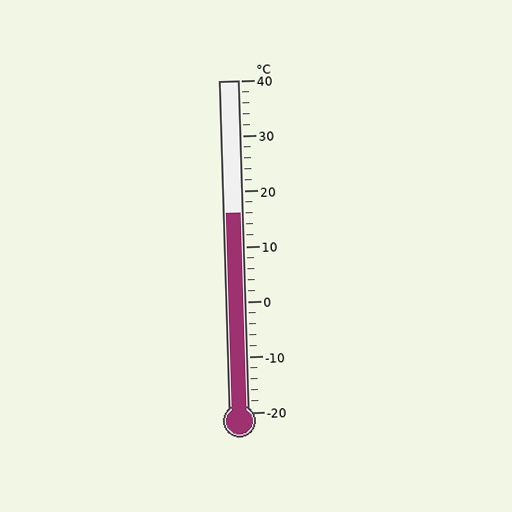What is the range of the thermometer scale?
The thermometer scale ranges from -20°C to 40°C.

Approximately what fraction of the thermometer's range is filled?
The thermometer is filled to approximately 60% of its range.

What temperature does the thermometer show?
The thermometer shows approximately 16°C.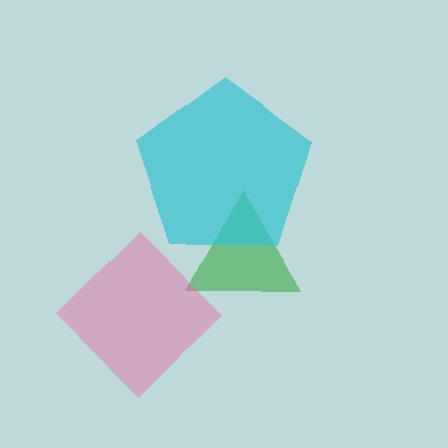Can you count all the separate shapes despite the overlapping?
Yes, there are 3 separate shapes.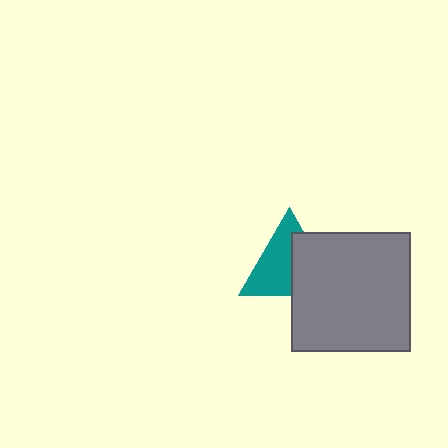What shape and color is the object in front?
The object in front is a gray square.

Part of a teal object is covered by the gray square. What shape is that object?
It is a triangle.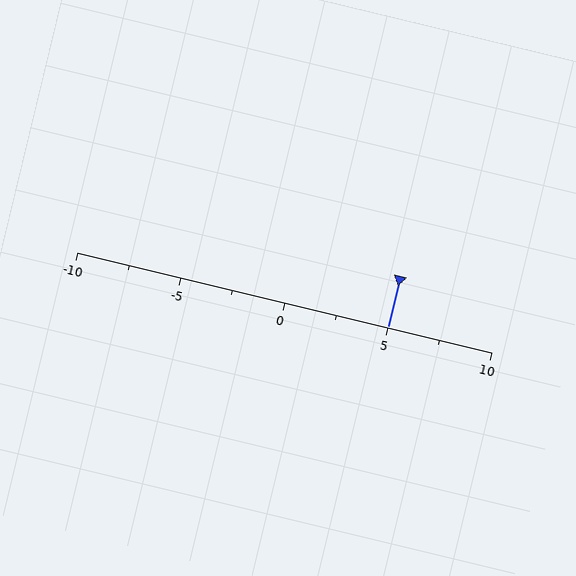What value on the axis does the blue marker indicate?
The marker indicates approximately 5.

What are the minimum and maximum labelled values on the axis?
The axis runs from -10 to 10.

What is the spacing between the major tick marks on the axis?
The major ticks are spaced 5 apart.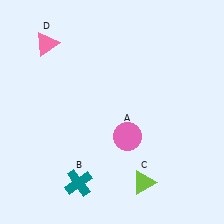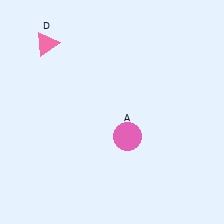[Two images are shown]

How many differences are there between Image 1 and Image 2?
There are 2 differences between the two images.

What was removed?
The lime triangle (C), the teal cross (B) were removed in Image 2.